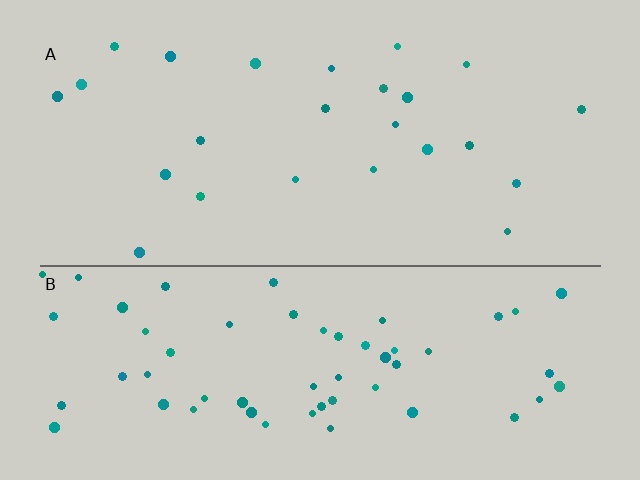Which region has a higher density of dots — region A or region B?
B (the bottom).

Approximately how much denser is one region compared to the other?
Approximately 2.4× — region B over region A.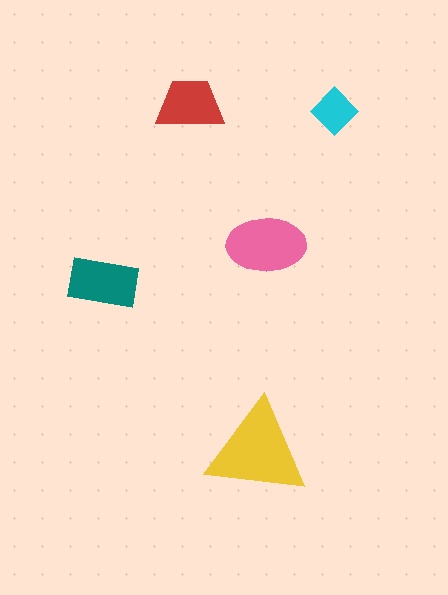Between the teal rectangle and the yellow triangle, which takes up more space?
The yellow triangle.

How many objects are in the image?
There are 5 objects in the image.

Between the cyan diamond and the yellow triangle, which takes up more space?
The yellow triangle.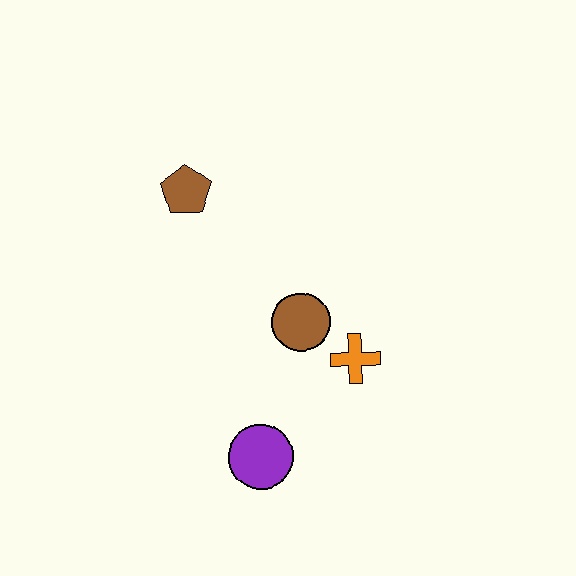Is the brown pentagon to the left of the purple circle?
Yes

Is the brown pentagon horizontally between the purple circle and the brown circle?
No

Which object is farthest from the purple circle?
The brown pentagon is farthest from the purple circle.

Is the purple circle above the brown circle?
No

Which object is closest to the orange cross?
The brown circle is closest to the orange cross.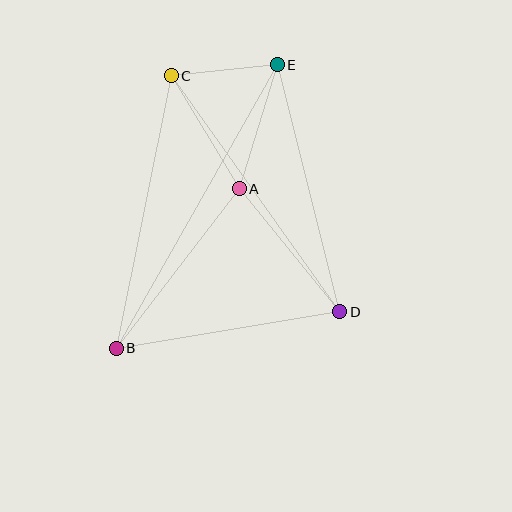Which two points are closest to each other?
Points C and E are closest to each other.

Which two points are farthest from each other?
Points B and E are farthest from each other.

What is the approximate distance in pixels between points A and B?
The distance between A and B is approximately 201 pixels.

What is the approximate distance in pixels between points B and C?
The distance between B and C is approximately 278 pixels.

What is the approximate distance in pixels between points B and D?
The distance between B and D is approximately 226 pixels.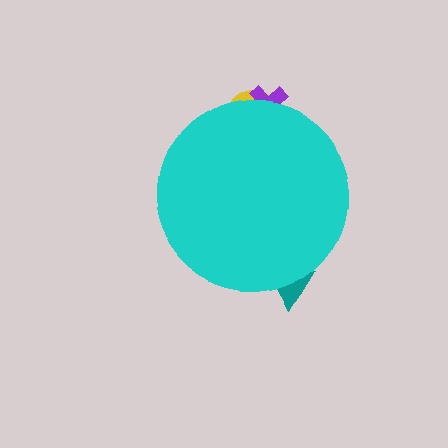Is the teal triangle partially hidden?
Yes, the teal triangle is partially hidden behind the cyan circle.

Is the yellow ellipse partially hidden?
Yes, the yellow ellipse is partially hidden behind the cyan circle.